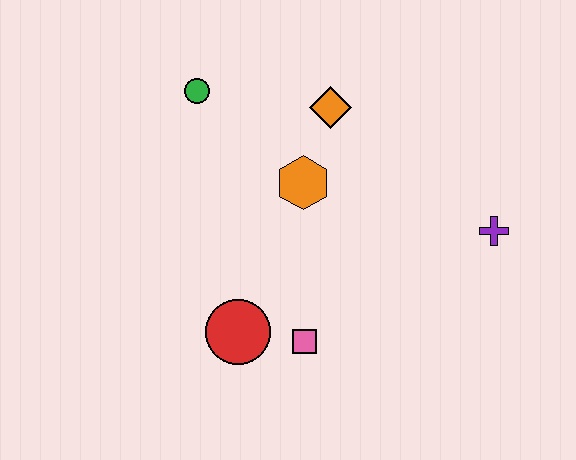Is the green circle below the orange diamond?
No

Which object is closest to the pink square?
The red circle is closest to the pink square.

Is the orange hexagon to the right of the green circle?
Yes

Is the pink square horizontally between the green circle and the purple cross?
Yes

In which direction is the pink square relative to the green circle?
The pink square is below the green circle.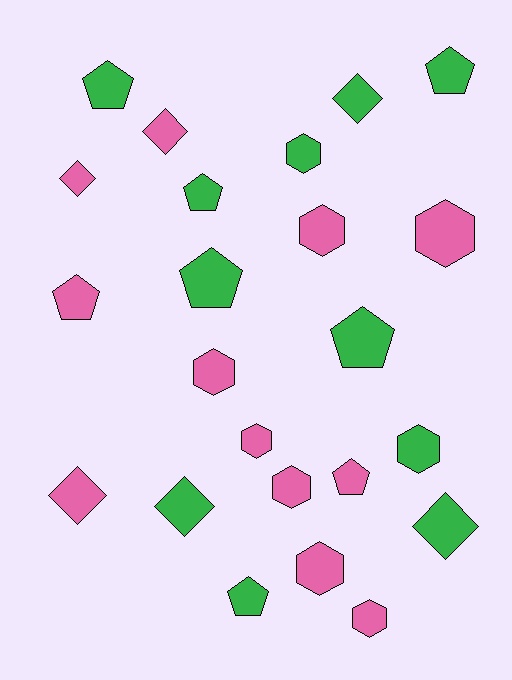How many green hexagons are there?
There are 2 green hexagons.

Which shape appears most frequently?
Hexagon, with 9 objects.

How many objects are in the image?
There are 23 objects.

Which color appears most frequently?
Pink, with 12 objects.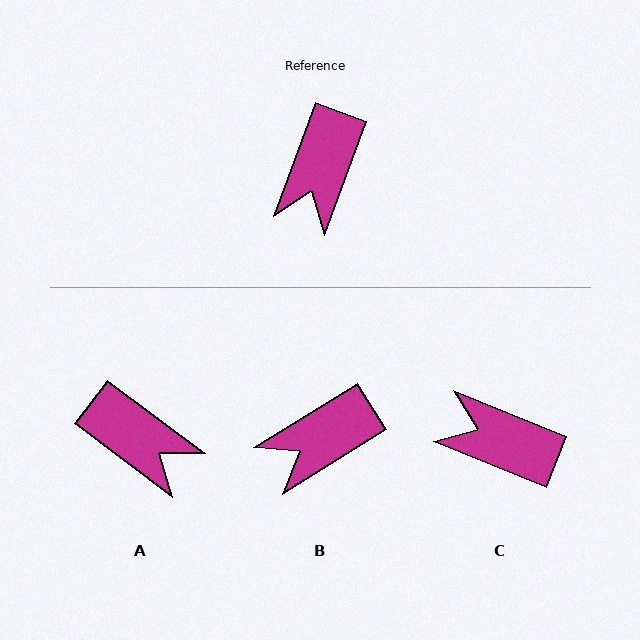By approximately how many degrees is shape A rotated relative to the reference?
Approximately 73 degrees counter-clockwise.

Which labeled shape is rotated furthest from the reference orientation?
C, about 92 degrees away.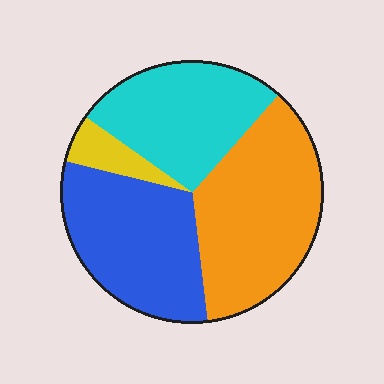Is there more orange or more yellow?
Orange.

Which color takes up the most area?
Orange, at roughly 35%.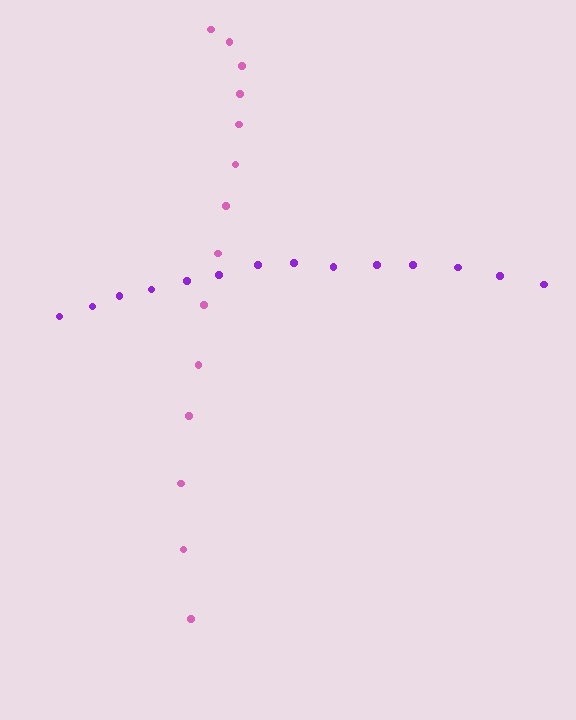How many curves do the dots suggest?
There are 2 distinct paths.